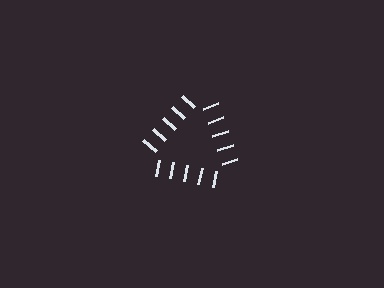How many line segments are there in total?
15 — 5 along each of the 3 edges.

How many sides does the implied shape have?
3 sides — the line-ends trace a triangle.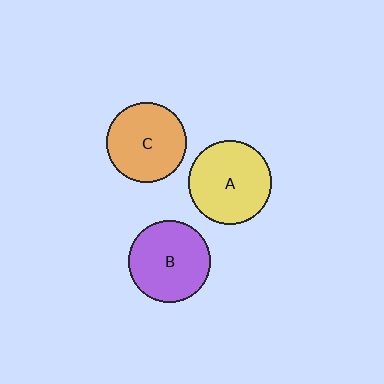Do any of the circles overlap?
No, none of the circles overlap.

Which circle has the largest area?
Circle A (yellow).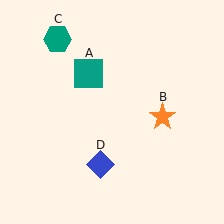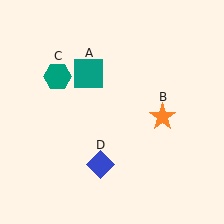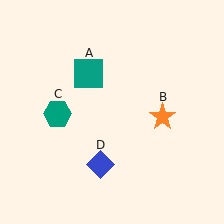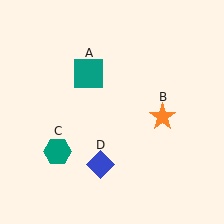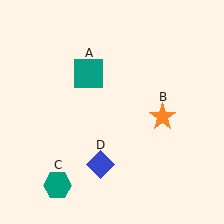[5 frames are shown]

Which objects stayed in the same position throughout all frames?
Teal square (object A) and orange star (object B) and blue diamond (object D) remained stationary.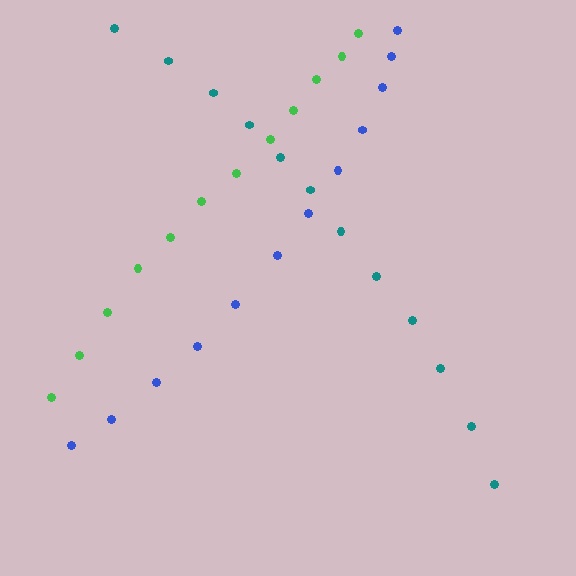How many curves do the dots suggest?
There are 3 distinct paths.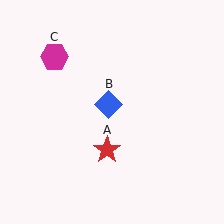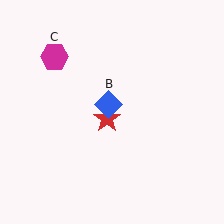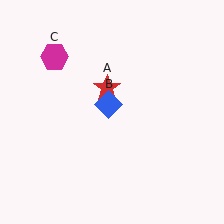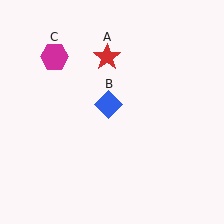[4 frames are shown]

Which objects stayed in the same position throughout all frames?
Blue diamond (object B) and magenta hexagon (object C) remained stationary.